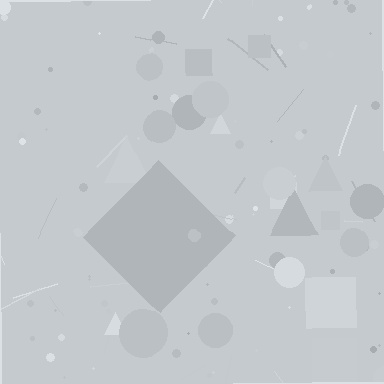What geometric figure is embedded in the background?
A diamond is embedded in the background.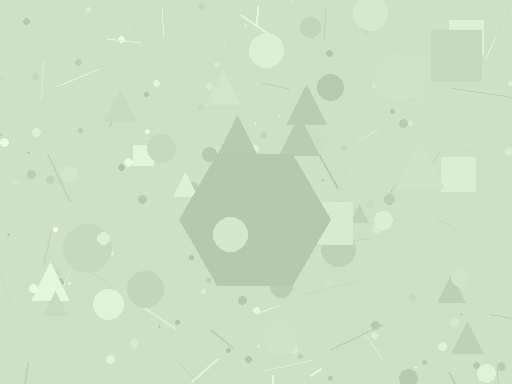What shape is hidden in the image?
A hexagon is hidden in the image.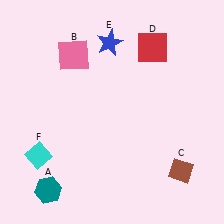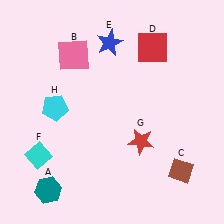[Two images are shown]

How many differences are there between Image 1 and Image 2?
There are 2 differences between the two images.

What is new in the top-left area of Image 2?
A cyan pentagon (H) was added in the top-left area of Image 2.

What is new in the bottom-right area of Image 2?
A red star (G) was added in the bottom-right area of Image 2.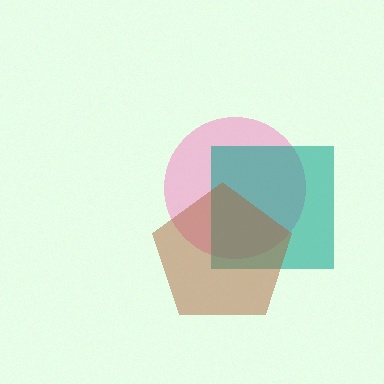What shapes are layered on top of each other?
The layered shapes are: a pink circle, a teal square, a brown pentagon.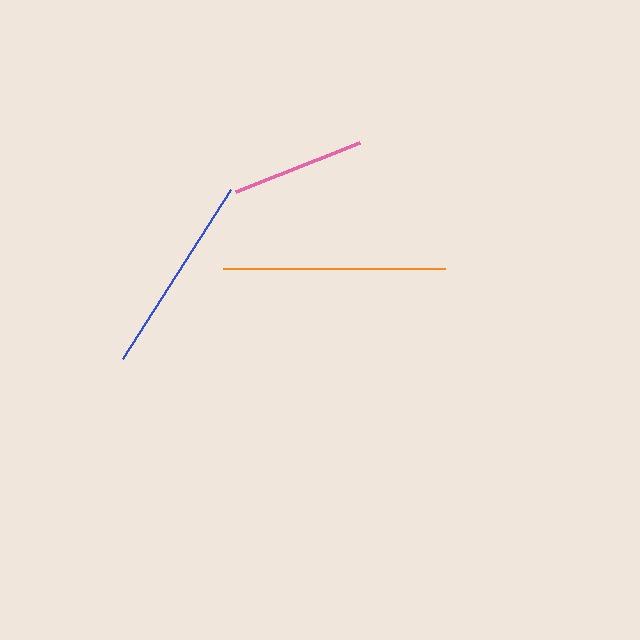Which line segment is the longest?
The orange line is the longest at approximately 223 pixels.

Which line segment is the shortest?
The pink line is the shortest at approximately 133 pixels.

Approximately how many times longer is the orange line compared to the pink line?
The orange line is approximately 1.7 times the length of the pink line.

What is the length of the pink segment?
The pink segment is approximately 133 pixels long.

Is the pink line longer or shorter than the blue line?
The blue line is longer than the pink line.